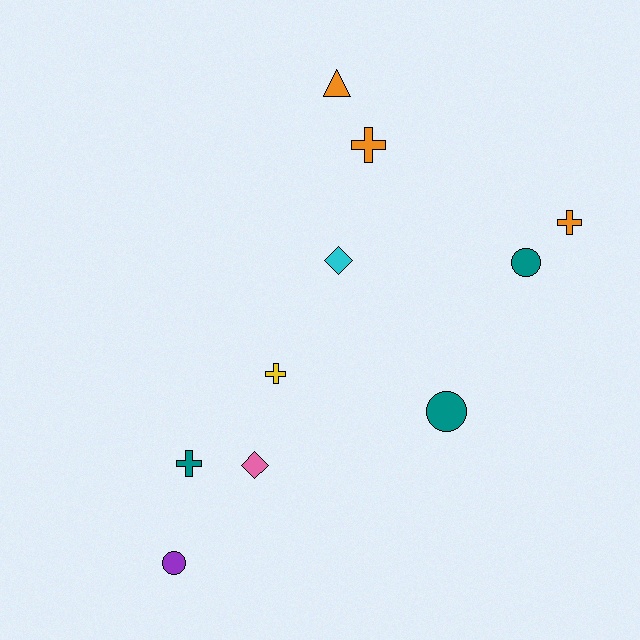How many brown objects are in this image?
There are no brown objects.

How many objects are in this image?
There are 10 objects.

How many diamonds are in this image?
There are 2 diamonds.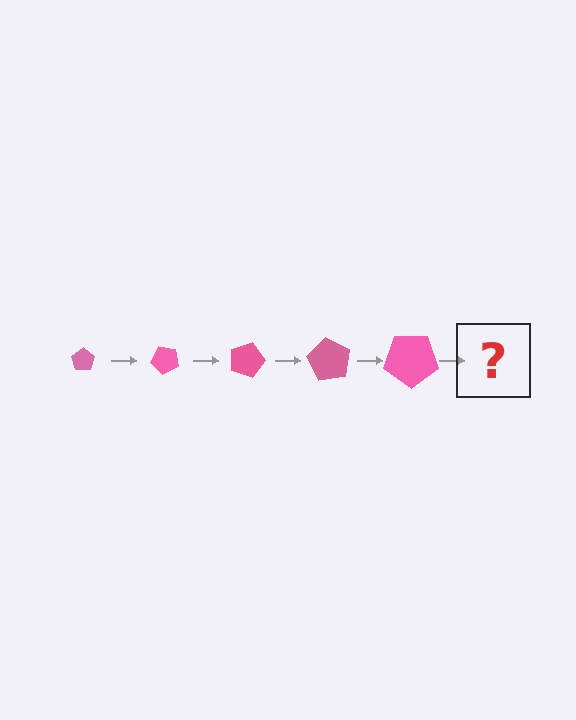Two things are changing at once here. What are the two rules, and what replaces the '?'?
The two rules are that the pentagon grows larger each step and it rotates 45 degrees each step. The '?' should be a pentagon, larger than the previous one and rotated 225 degrees from the start.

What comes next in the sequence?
The next element should be a pentagon, larger than the previous one and rotated 225 degrees from the start.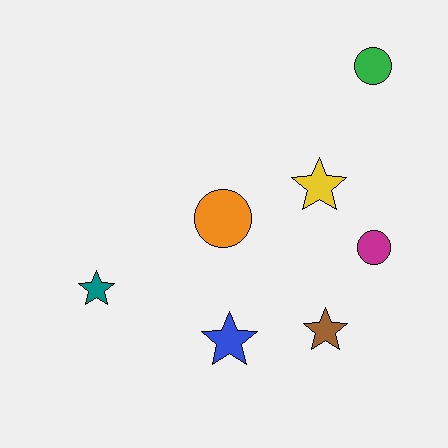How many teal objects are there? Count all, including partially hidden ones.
There is 1 teal object.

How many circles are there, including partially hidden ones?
There are 3 circles.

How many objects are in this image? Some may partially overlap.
There are 7 objects.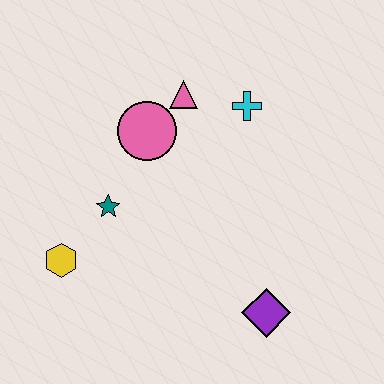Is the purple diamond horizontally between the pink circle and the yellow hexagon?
No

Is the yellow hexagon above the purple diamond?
Yes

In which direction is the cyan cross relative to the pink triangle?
The cyan cross is to the right of the pink triangle.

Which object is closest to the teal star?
The yellow hexagon is closest to the teal star.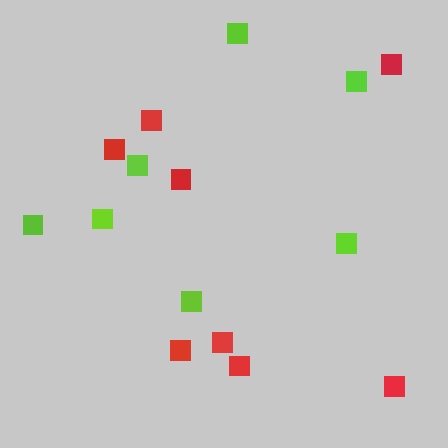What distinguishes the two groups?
There are 2 groups: one group of red squares (8) and one group of lime squares (7).